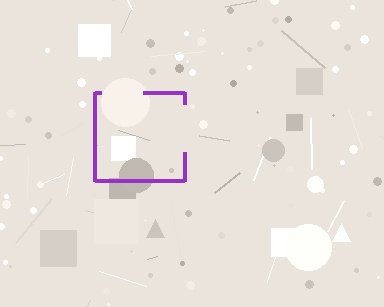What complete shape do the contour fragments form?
The contour fragments form a square.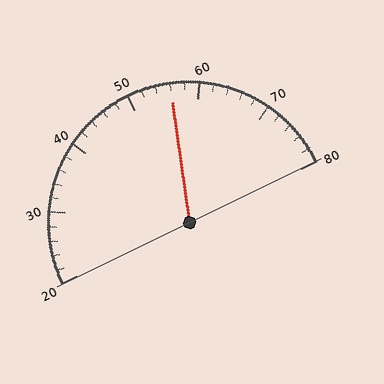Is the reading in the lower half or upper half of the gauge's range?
The reading is in the upper half of the range (20 to 80).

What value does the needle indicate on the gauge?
The needle indicates approximately 56.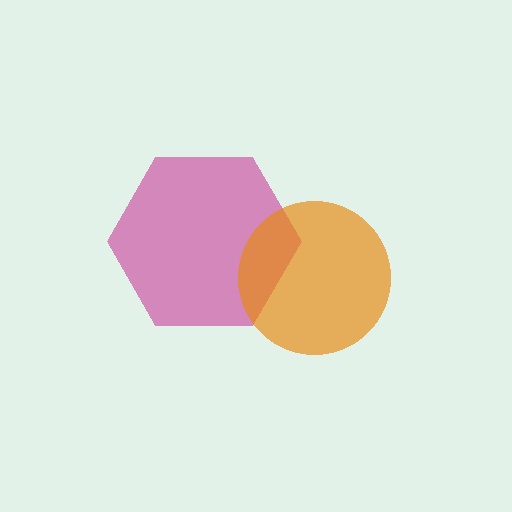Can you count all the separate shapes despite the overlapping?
Yes, there are 2 separate shapes.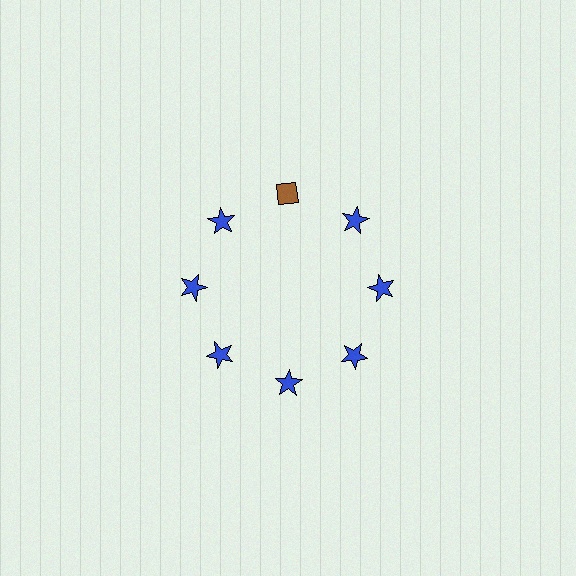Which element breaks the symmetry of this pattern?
The brown diamond at roughly the 12 o'clock position breaks the symmetry. All other shapes are blue stars.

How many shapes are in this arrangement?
There are 8 shapes arranged in a ring pattern.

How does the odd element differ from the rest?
It differs in both color (brown instead of blue) and shape (diamond instead of star).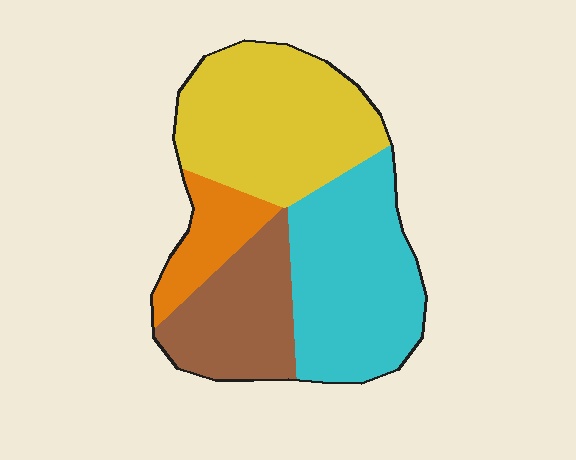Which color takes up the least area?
Orange, at roughly 10%.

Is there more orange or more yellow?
Yellow.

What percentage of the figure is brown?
Brown covers about 20% of the figure.